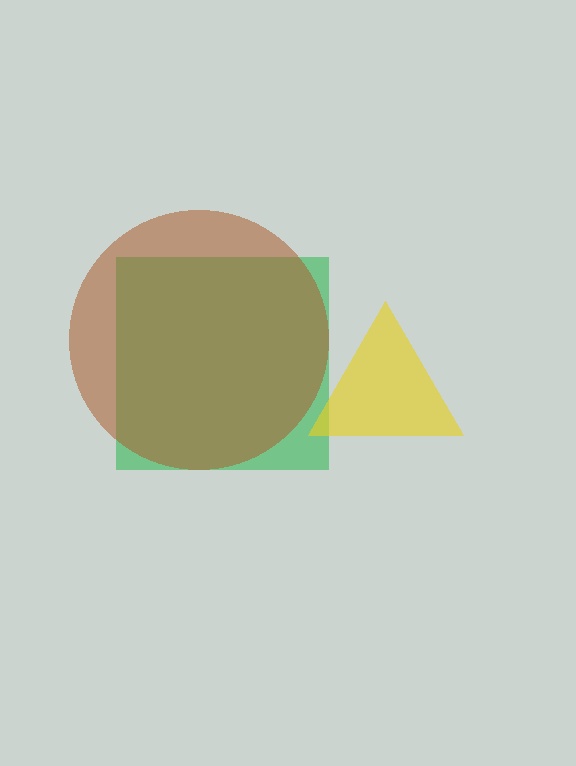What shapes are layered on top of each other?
The layered shapes are: a green square, a brown circle, a yellow triangle.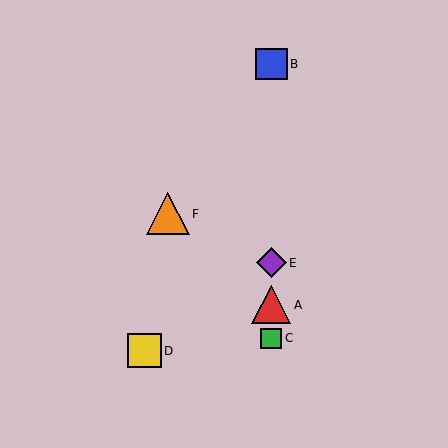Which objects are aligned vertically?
Objects A, B, C, E are aligned vertically.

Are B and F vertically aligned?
No, B is at x≈271 and F is at x≈168.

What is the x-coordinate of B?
Object B is at x≈271.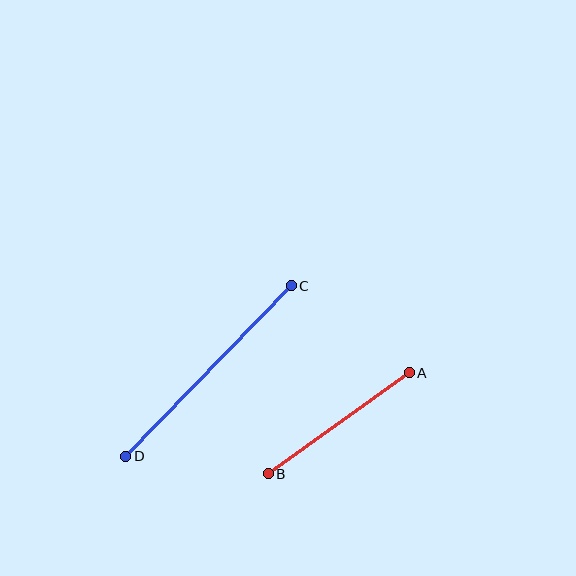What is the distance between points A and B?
The distance is approximately 173 pixels.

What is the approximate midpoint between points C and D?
The midpoint is at approximately (209, 371) pixels.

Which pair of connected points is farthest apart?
Points C and D are farthest apart.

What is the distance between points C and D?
The distance is approximately 238 pixels.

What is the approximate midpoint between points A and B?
The midpoint is at approximately (339, 423) pixels.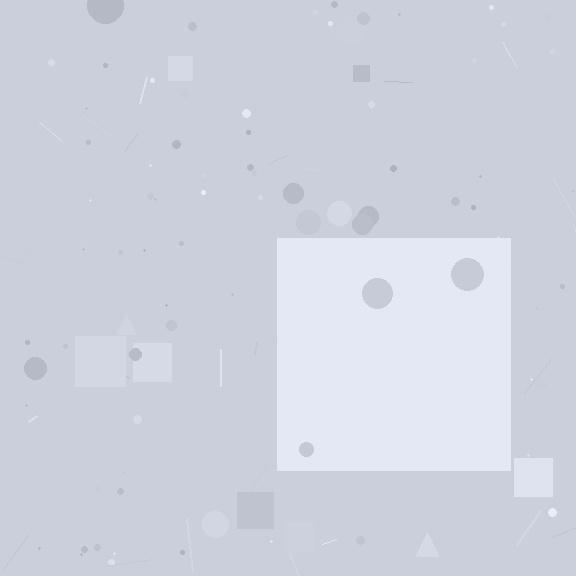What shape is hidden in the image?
A square is hidden in the image.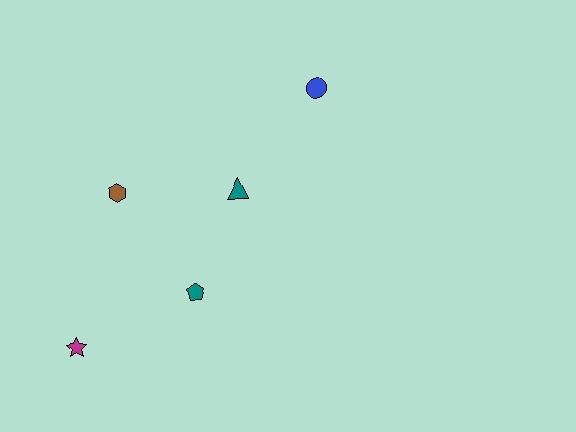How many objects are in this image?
There are 5 objects.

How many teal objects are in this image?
There are 2 teal objects.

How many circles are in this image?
There is 1 circle.